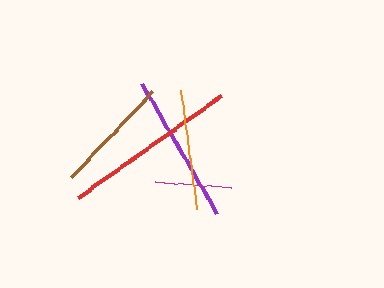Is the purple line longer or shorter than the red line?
The red line is longer than the purple line.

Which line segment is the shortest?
The magenta line is the shortest at approximately 75 pixels.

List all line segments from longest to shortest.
From longest to shortest: red, purple, orange, brown, magenta.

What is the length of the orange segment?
The orange segment is approximately 119 pixels long.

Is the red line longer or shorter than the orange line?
The red line is longer than the orange line.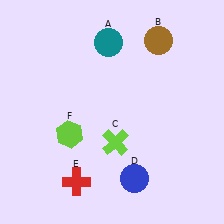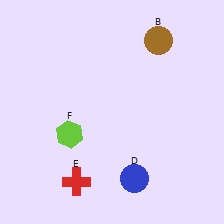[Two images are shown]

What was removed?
The lime cross (C), the teal circle (A) were removed in Image 2.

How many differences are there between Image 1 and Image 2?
There are 2 differences between the two images.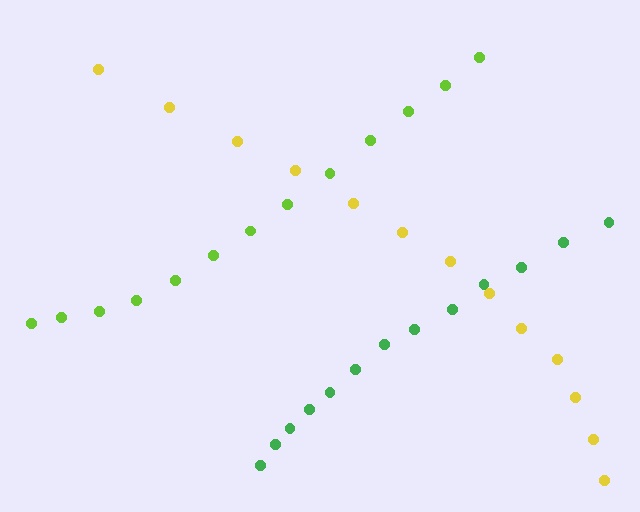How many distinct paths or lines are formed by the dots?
There are 3 distinct paths.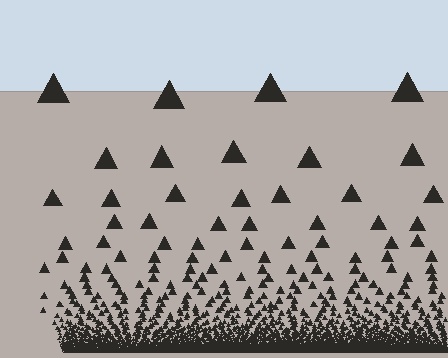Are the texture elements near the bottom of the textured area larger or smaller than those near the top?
Smaller. The gradient is inverted — elements near the bottom are smaller and denser.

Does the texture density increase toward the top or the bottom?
Density increases toward the bottom.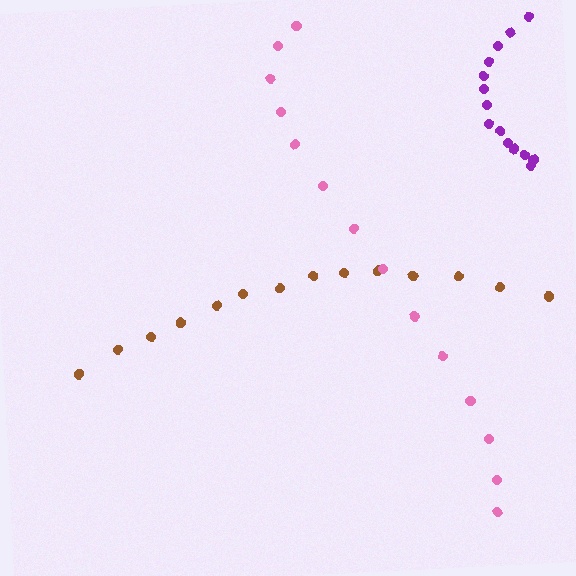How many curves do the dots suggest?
There are 3 distinct paths.